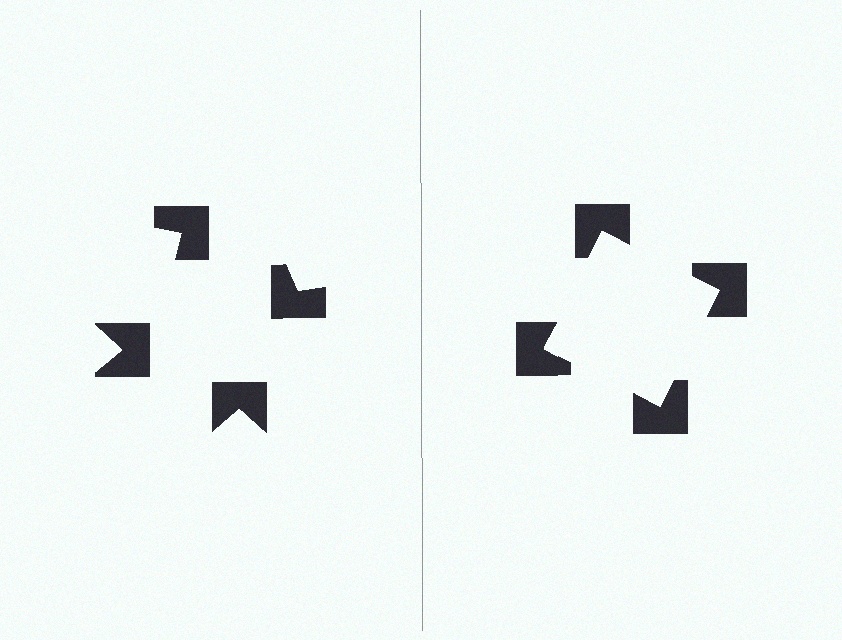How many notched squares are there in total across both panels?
8 — 4 on each side.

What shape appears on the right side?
An illusory square.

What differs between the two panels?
The notched squares are positioned identically on both sides; only the wedge orientations differ. On the right they align to a square; on the left they are misaligned.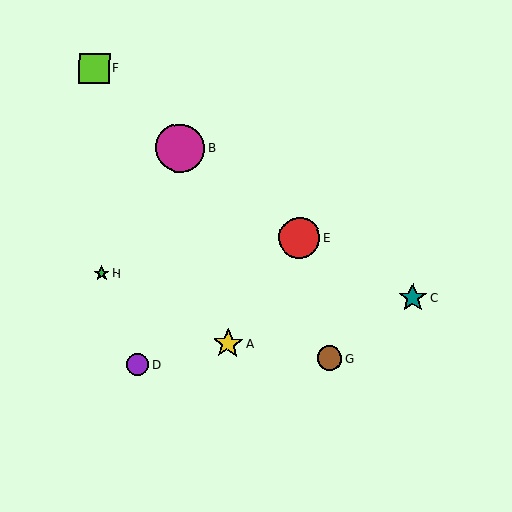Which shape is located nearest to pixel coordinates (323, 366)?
The brown circle (labeled G) at (330, 359) is nearest to that location.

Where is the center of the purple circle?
The center of the purple circle is at (138, 365).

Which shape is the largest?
The magenta circle (labeled B) is the largest.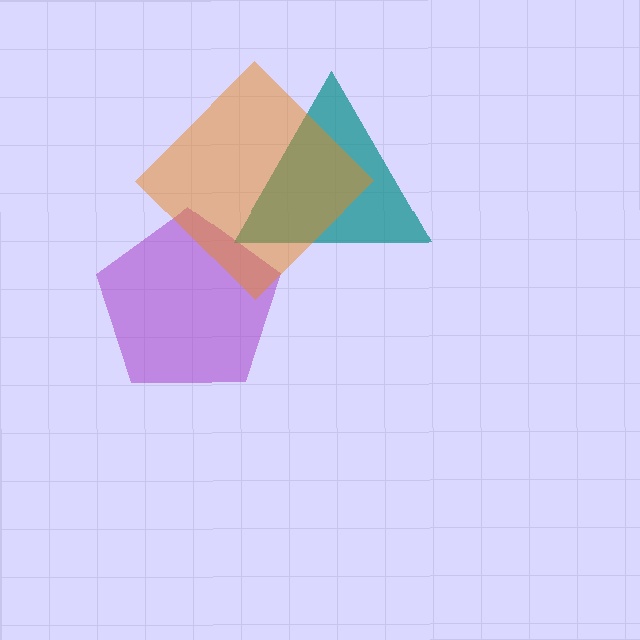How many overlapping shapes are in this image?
There are 3 overlapping shapes in the image.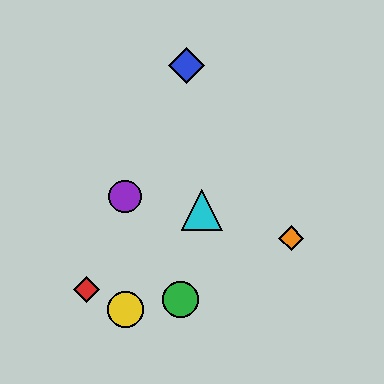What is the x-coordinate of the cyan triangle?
The cyan triangle is at x≈202.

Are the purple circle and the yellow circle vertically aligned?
Yes, both are at x≈125.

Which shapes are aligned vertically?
The yellow circle, the purple circle are aligned vertically.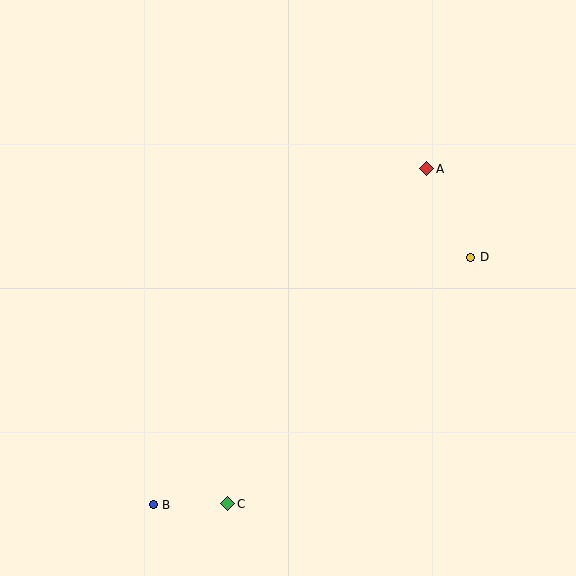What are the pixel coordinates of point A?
Point A is at (427, 169).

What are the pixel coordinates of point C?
Point C is at (228, 504).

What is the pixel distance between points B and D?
The distance between B and D is 403 pixels.